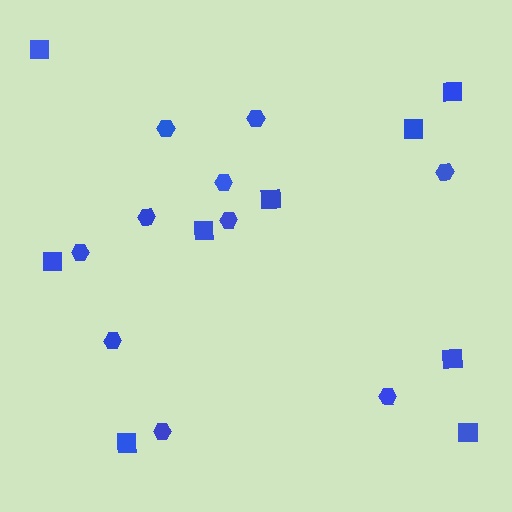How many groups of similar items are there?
There are 2 groups: one group of squares (9) and one group of hexagons (10).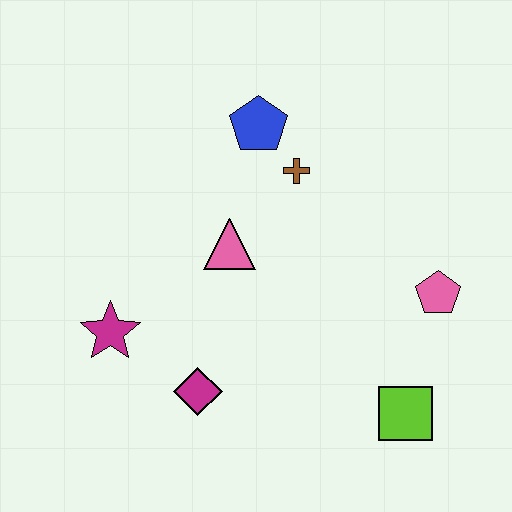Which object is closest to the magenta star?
The magenta diamond is closest to the magenta star.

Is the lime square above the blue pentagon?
No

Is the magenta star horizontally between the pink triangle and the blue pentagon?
No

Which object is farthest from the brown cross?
The lime square is farthest from the brown cross.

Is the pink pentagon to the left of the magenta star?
No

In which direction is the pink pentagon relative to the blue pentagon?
The pink pentagon is to the right of the blue pentagon.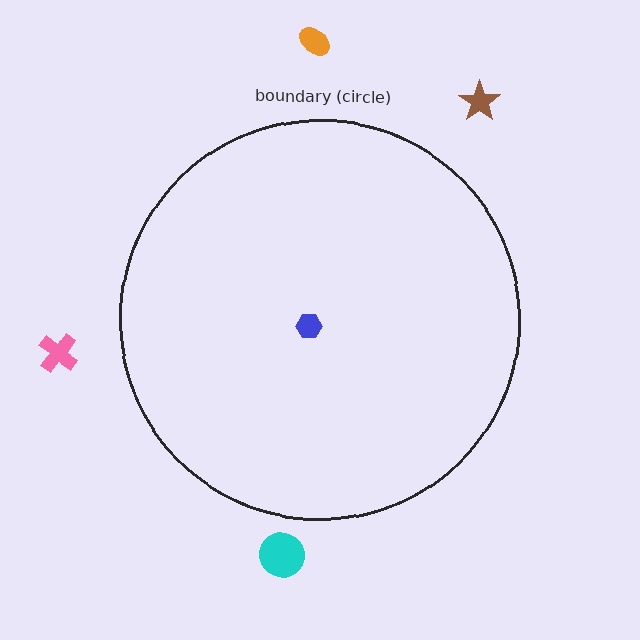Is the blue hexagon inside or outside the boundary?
Inside.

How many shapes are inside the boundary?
1 inside, 4 outside.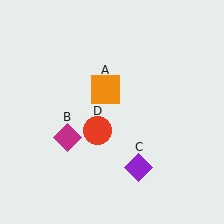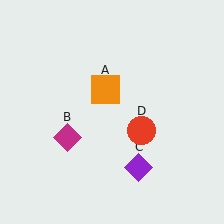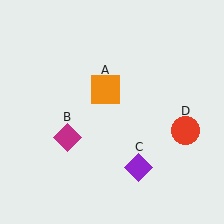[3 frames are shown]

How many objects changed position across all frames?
1 object changed position: red circle (object D).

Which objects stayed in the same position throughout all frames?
Orange square (object A) and magenta diamond (object B) and purple diamond (object C) remained stationary.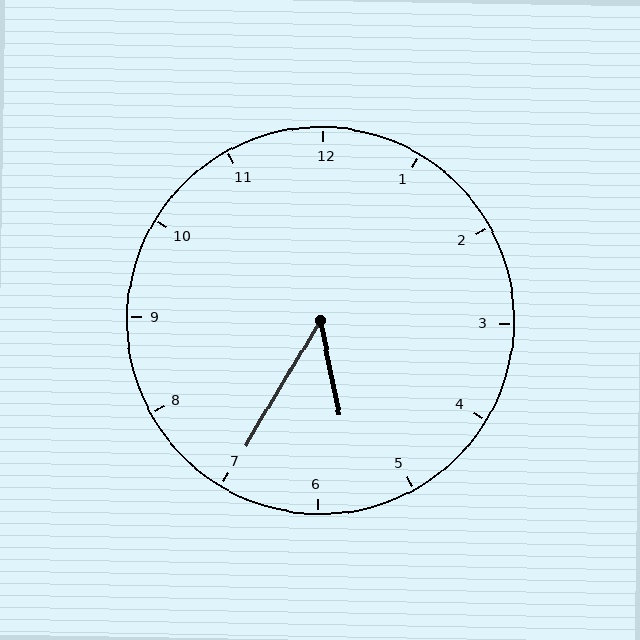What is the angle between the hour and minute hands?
Approximately 42 degrees.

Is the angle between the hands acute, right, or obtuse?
It is acute.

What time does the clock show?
5:35.